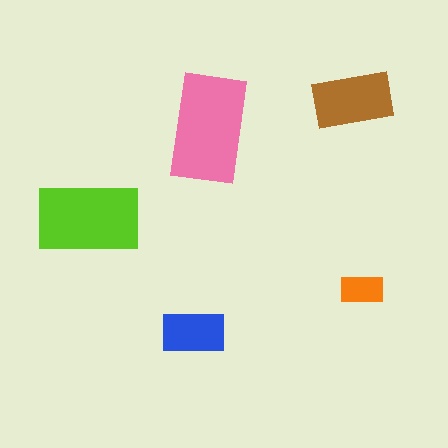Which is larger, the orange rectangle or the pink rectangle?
The pink one.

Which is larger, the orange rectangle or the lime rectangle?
The lime one.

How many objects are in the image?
There are 5 objects in the image.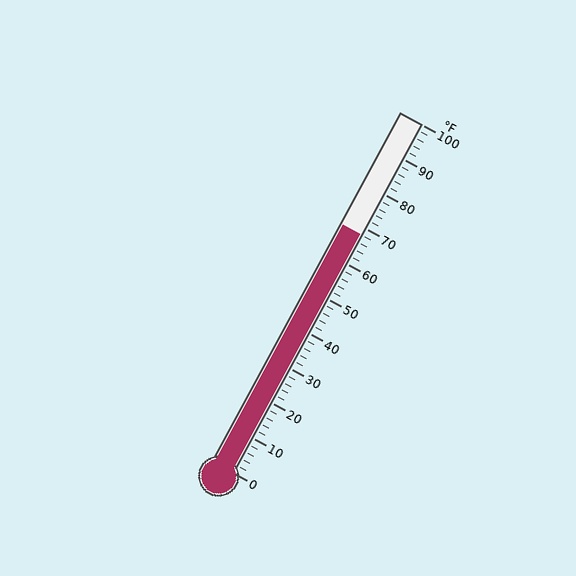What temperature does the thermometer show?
The thermometer shows approximately 68°F.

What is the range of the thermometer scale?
The thermometer scale ranges from 0°F to 100°F.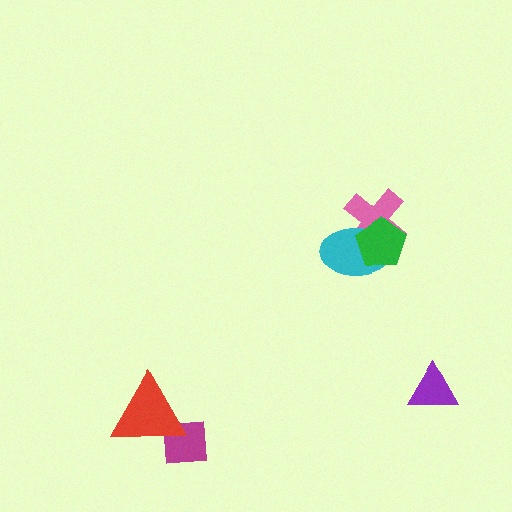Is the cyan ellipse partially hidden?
Yes, it is partially covered by another shape.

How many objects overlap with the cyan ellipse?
2 objects overlap with the cyan ellipse.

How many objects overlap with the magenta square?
1 object overlaps with the magenta square.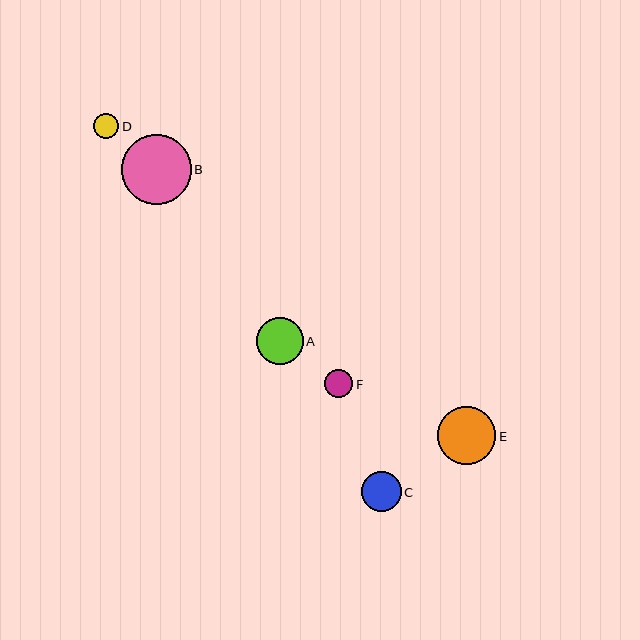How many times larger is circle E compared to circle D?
Circle E is approximately 2.3 times the size of circle D.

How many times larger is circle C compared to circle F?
Circle C is approximately 1.4 times the size of circle F.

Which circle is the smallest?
Circle D is the smallest with a size of approximately 25 pixels.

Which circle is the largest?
Circle B is the largest with a size of approximately 70 pixels.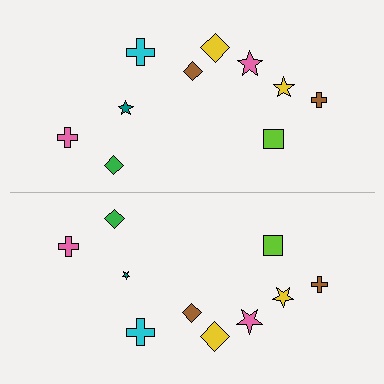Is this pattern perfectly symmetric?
No, the pattern is not perfectly symmetric. The teal star on the bottom side has a different size than its mirror counterpart.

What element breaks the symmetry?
The teal star on the bottom side has a different size than its mirror counterpart.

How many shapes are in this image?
There are 20 shapes in this image.